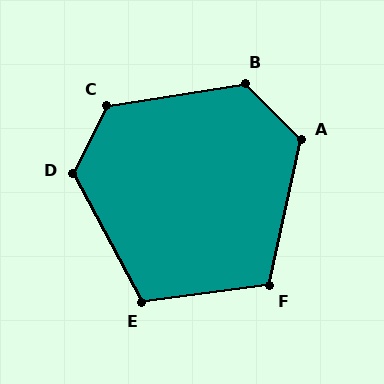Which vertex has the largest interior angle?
C, at approximately 126 degrees.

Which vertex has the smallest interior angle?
F, at approximately 110 degrees.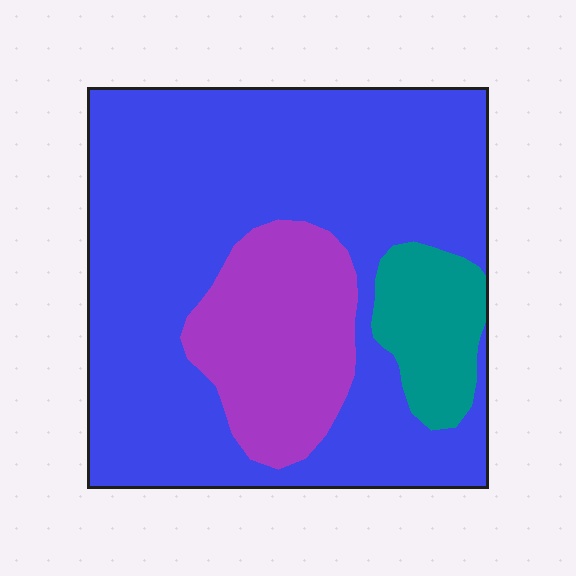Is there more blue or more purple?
Blue.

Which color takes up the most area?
Blue, at roughly 70%.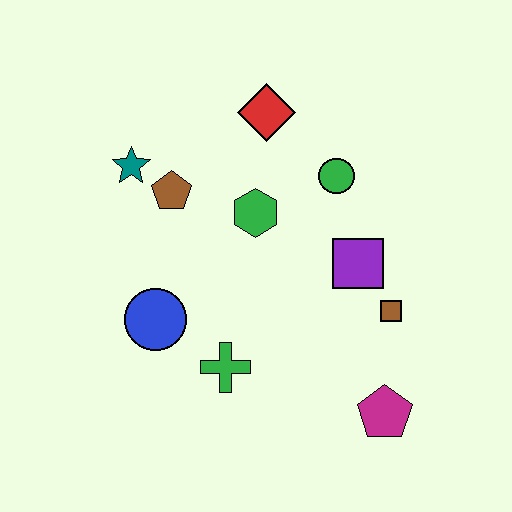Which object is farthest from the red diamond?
The magenta pentagon is farthest from the red diamond.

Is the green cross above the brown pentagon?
No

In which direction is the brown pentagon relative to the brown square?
The brown pentagon is to the left of the brown square.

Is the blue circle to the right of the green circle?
No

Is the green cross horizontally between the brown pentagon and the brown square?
Yes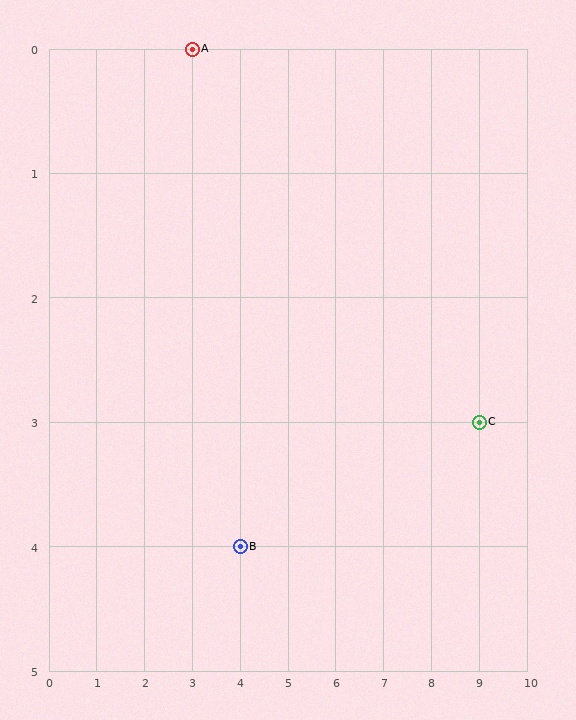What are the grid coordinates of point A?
Point A is at grid coordinates (3, 0).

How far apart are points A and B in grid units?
Points A and B are 1 column and 4 rows apart (about 4.1 grid units diagonally).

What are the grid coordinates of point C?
Point C is at grid coordinates (9, 3).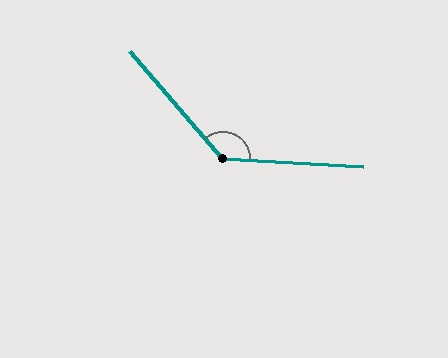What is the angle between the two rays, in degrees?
Approximately 134 degrees.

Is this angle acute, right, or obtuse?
It is obtuse.